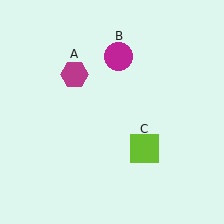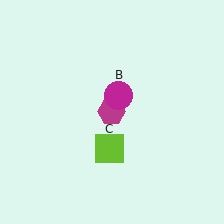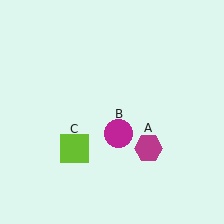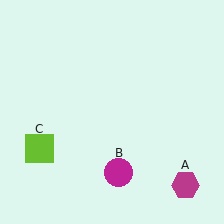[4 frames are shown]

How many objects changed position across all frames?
3 objects changed position: magenta hexagon (object A), magenta circle (object B), lime square (object C).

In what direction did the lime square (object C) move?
The lime square (object C) moved left.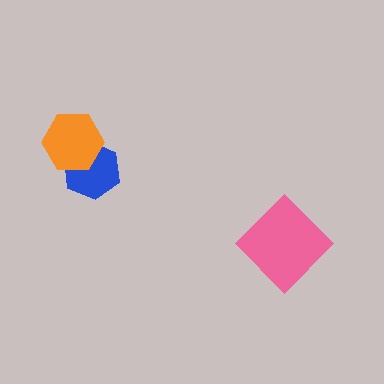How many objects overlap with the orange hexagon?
1 object overlaps with the orange hexagon.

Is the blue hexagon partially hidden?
Yes, it is partially covered by another shape.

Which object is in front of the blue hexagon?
The orange hexagon is in front of the blue hexagon.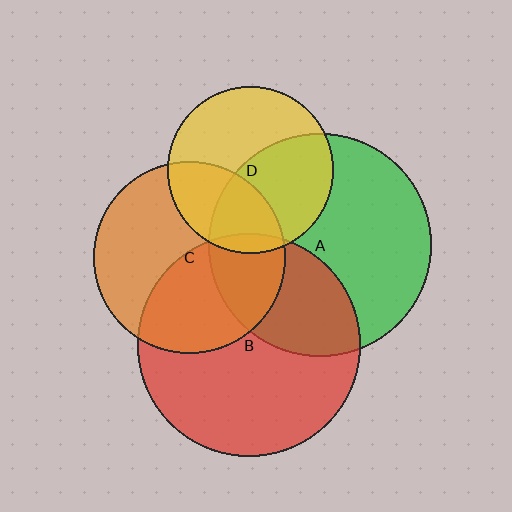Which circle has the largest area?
Circle B (red).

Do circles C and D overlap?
Yes.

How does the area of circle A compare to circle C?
Approximately 1.3 times.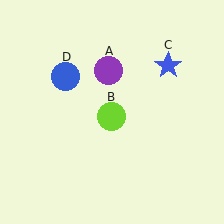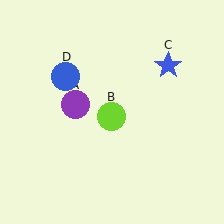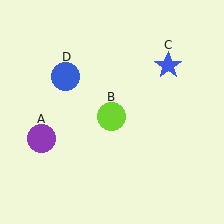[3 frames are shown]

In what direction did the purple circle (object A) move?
The purple circle (object A) moved down and to the left.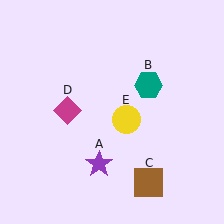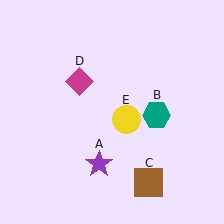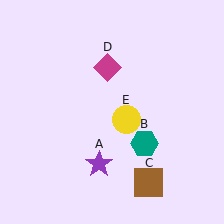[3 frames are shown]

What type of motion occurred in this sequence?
The teal hexagon (object B), magenta diamond (object D) rotated clockwise around the center of the scene.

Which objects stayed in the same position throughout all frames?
Purple star (object A) and brown square (object C) and yellow circle (object E) remained stationary.